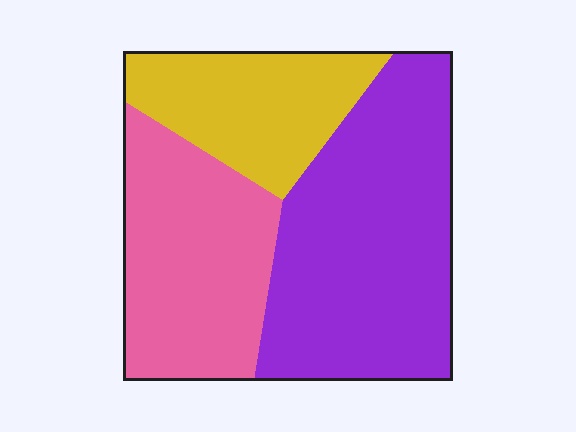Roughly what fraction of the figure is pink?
Pink covers about 30% of the figure.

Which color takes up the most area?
Purple, at roughly 45%.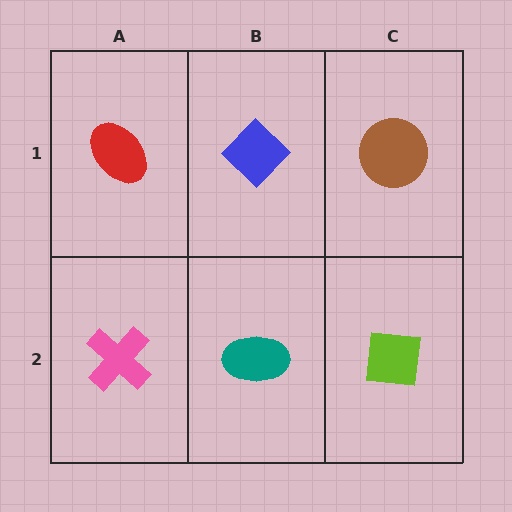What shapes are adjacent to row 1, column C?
A lime square (row 2, column C), a blue diamond (row 1, column B).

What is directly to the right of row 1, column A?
A blue diamond.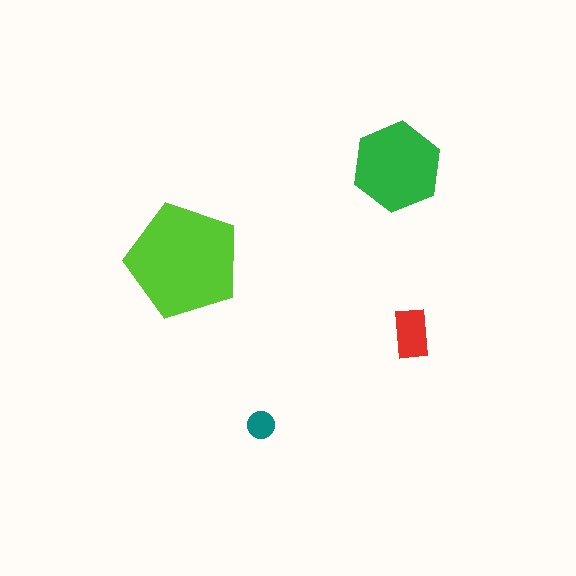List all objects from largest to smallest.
The lime pentagon, the green hexagon, the red rectangle, the teal circle.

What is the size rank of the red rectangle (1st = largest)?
3rd.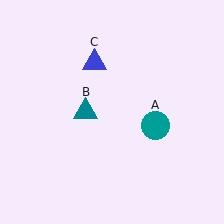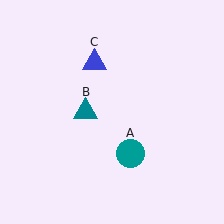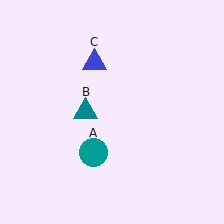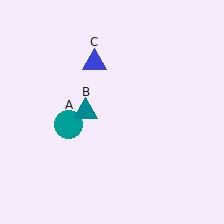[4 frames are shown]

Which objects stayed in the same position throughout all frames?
Teal triangle (object B) and blue triangle (object C) remained stationary.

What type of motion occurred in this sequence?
The teal circle (object A) rotated clockwise around the center of the scene.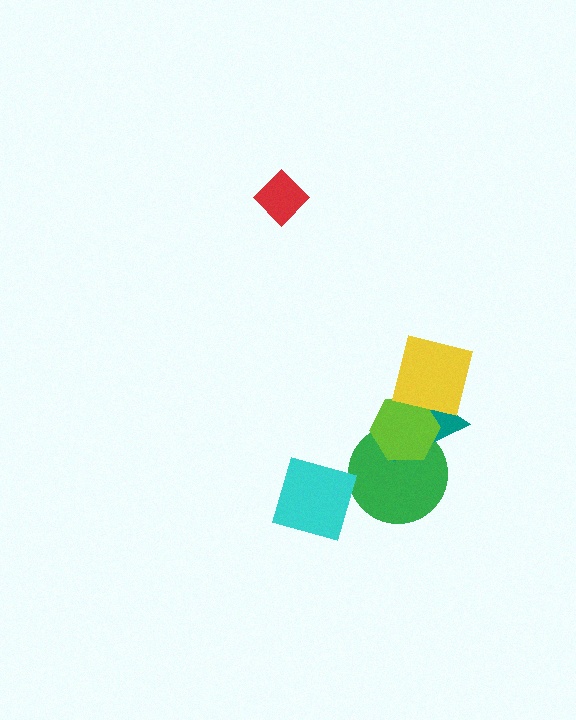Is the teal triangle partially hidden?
Yes, it is partially covered by another shape.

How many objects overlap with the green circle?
2 objects overlap with the green circle.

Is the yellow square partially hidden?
No, no other shape covers it.